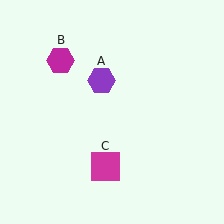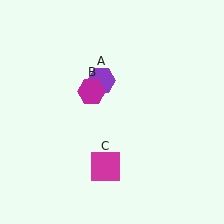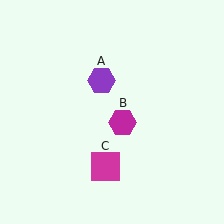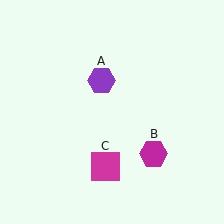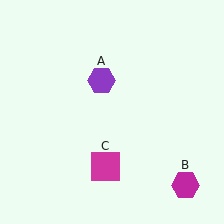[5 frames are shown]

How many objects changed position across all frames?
1 object changed position: magenta hexagon (object B).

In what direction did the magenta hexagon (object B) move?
The magenta hexagon (object B) moved down and to the right.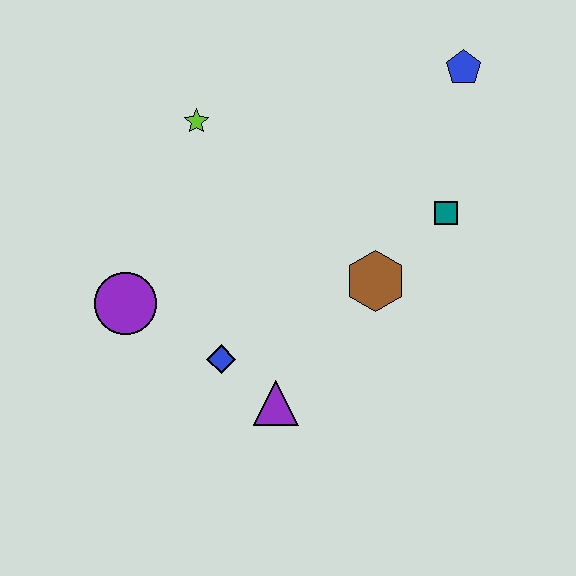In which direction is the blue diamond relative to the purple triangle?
The blue diamond is to the left of the purple triangle.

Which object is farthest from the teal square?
The purple circle is farthest from the teal square.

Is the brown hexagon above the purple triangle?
Yes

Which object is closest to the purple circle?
The blue diamond is closest to the purple circle.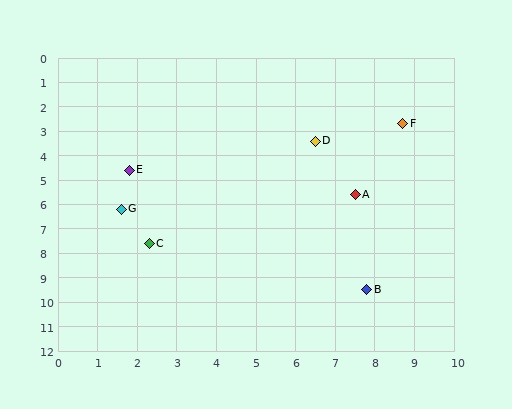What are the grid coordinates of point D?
Point D is at approximately (6.5, 3.4).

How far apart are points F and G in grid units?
Points F and G are about 7.9 grid units apart.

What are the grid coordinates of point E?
Point E is at approximately (1.8, 4.6).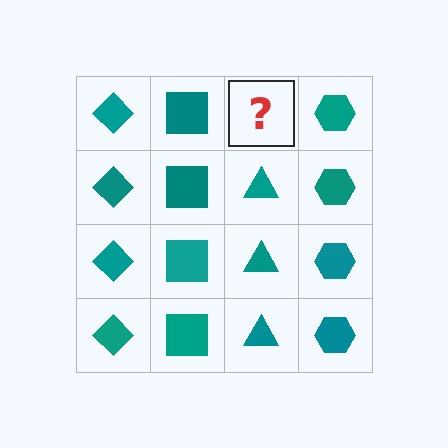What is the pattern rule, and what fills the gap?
The rule is that each column has a consistent shape. The gap should be filled with a teal triangle.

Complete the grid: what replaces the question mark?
The question mark should be replaced with a teal triangle.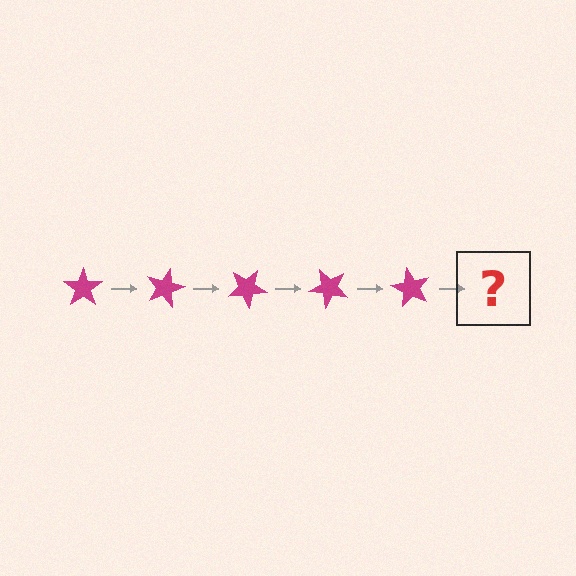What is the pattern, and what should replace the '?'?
The pattern is that the star rotates 15 degrees each step. The '?' should be a magenta star rotated 75 degrees.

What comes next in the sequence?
The next element should be a magenta star rotated 75 degrees.